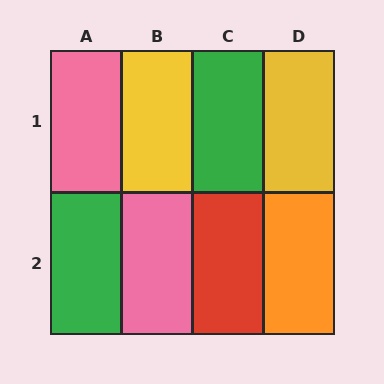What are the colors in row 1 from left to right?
Pink, yellow, green, yellow.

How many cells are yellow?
2 cells are yellow.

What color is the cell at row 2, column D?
Orange.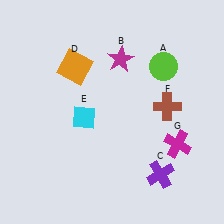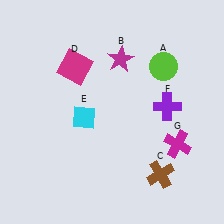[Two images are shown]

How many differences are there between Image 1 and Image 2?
There are 3 differences between the two images.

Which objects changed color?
C changed from purple to brown. D changed from orange to magenta. F changed from brown to purple.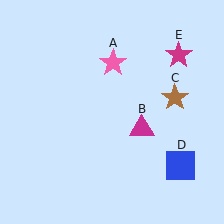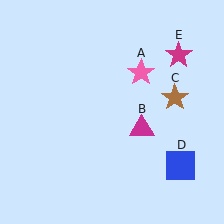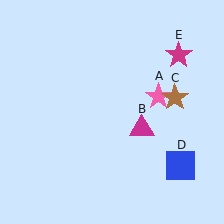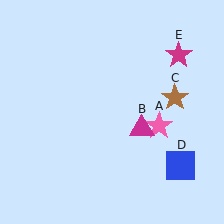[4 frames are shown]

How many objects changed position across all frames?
1 object changed position: pink star (object A).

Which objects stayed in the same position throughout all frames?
Magenta triangle (object B) and brown star (object C) and blue square (object D) and magenta star (object E) remained stationary.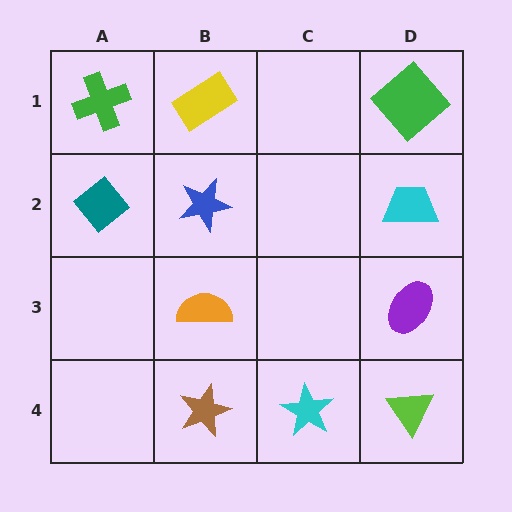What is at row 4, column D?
A lime triangle.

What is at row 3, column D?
A purple ellipse.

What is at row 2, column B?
A blue star.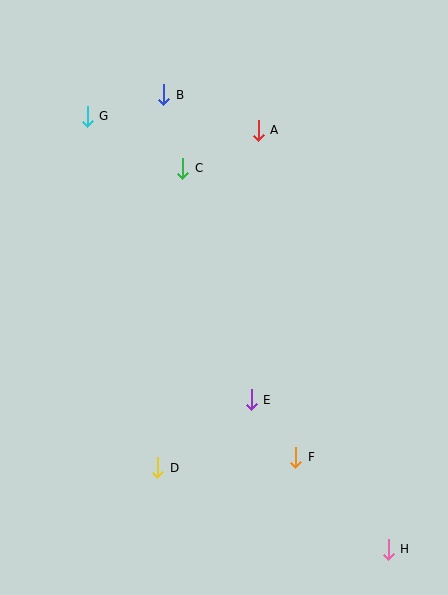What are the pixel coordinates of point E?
Point E is at (251, 400).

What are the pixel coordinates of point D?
Point D is at (158, 468).